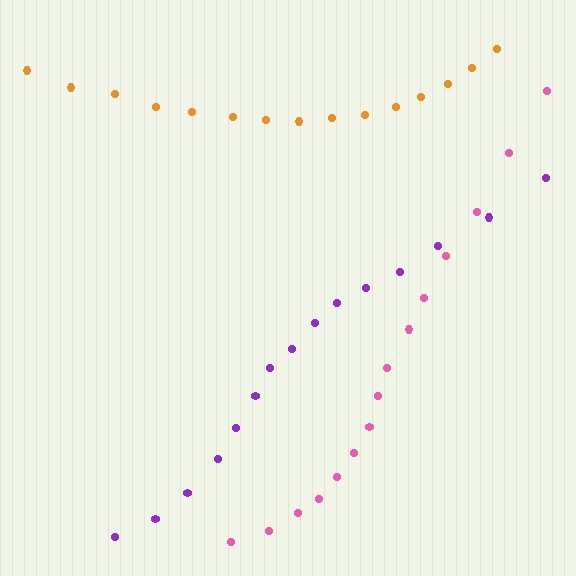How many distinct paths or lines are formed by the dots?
There are 3 distinct paths.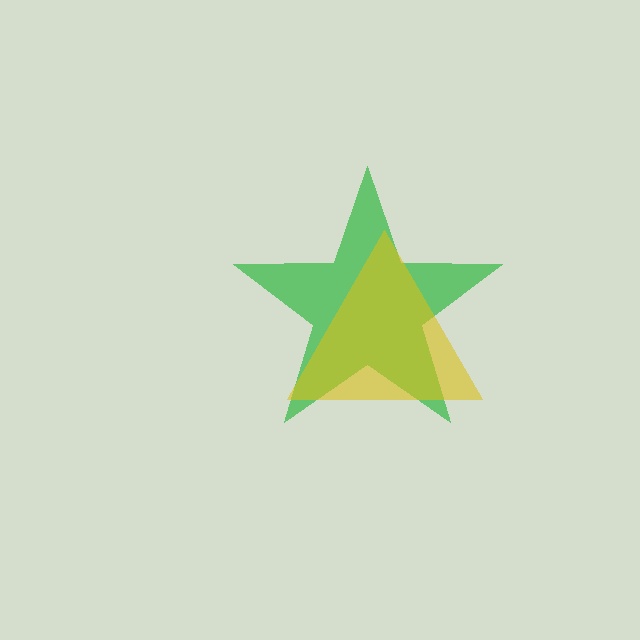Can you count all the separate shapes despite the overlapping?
Yes, there are 2 separate shapes.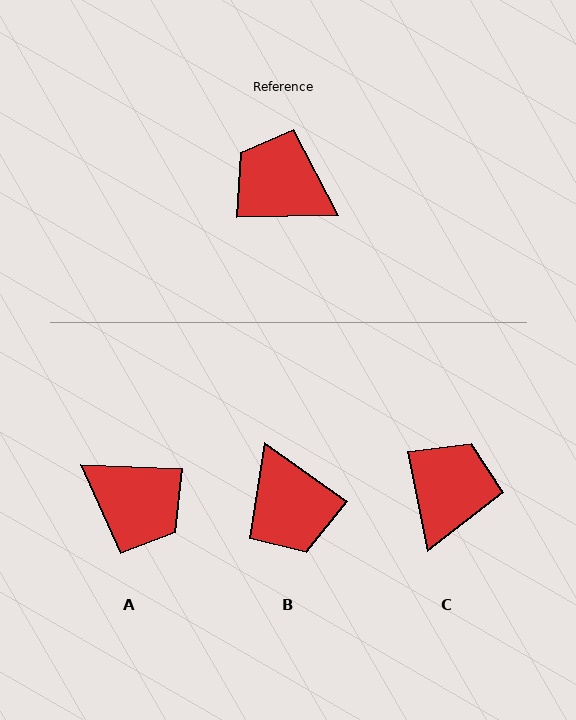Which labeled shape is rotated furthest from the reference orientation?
A, about 177 degrees away.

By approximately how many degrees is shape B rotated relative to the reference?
Approximately 143 degrees counter-clockwise.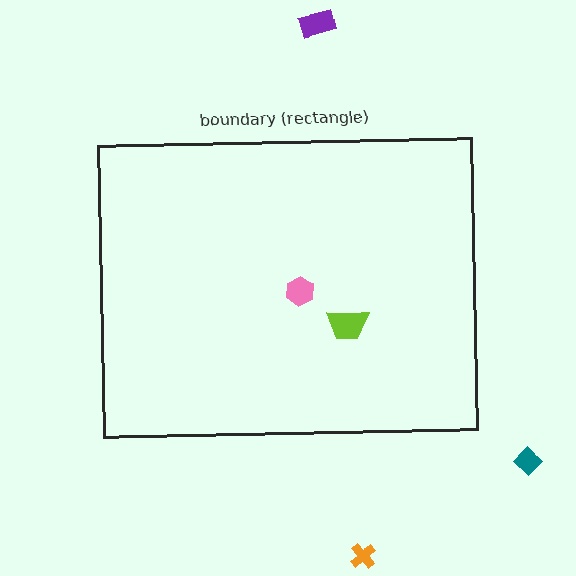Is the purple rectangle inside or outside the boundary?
Outside.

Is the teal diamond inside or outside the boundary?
Outside.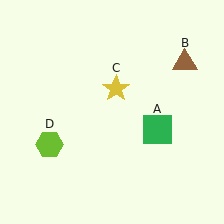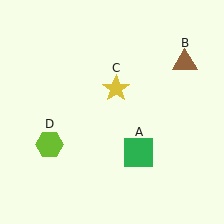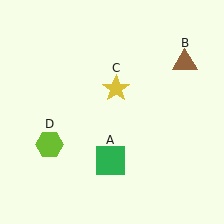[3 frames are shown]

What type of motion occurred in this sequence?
The green square (object A) rotated clockwise around the center of the scene.